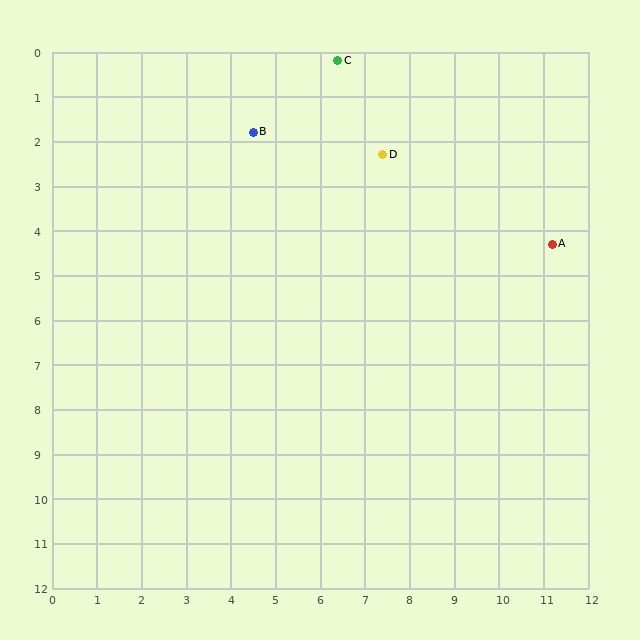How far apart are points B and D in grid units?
Points B and D are about 2.9 grid units apart.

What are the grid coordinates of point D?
Point D is at approximately (7.4, 2.3).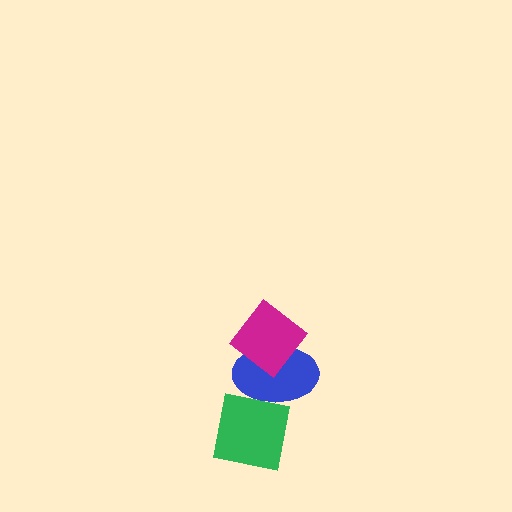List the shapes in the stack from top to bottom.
From top to bottom: the magenta diamond, the blue ellipse, the green square.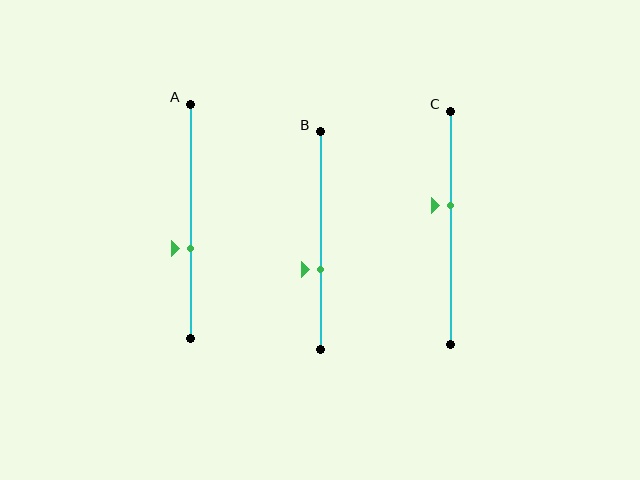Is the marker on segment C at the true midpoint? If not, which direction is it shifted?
No, the marker on segment C is shifted upward by about 10% of the segment length.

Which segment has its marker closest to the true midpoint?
Segment C has its marker closest to the true midpoint.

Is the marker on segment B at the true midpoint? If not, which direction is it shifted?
No, the marker on segment B is shifted downward by about 13% of the segment length.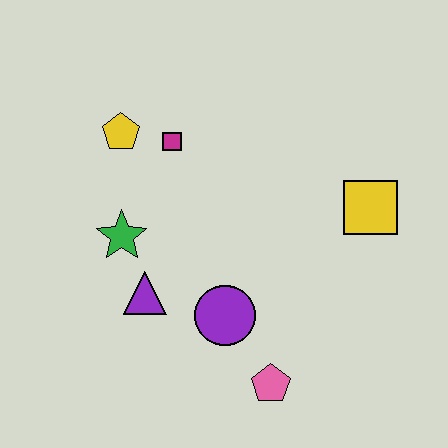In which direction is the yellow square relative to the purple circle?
The yellow square is to the right of the purple circle.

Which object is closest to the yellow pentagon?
The magenta square is closest to the yellow pentagon.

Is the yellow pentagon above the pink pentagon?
Yes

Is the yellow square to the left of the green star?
No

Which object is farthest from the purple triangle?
The yellow square is farthest from the purple triangle.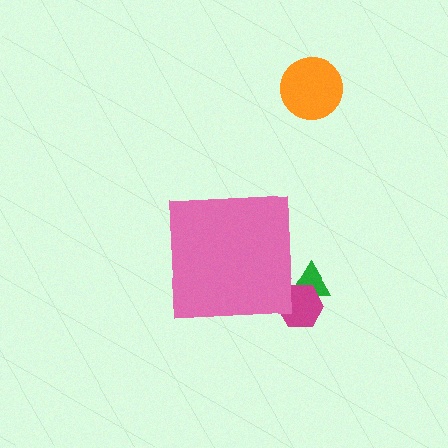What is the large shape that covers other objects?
A pink square.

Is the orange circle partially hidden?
No, the orange circle is fully visible.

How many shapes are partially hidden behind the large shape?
2 shapes are partially hidden.